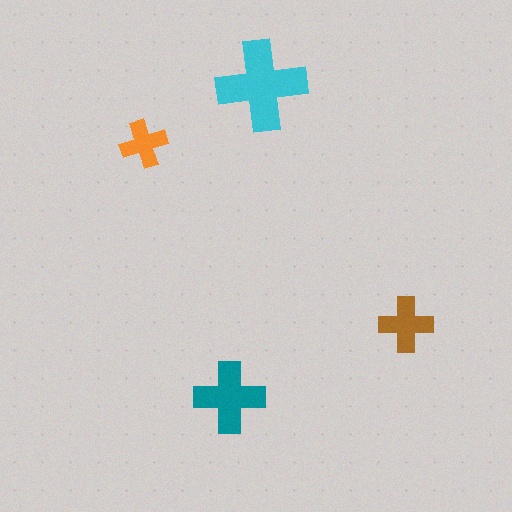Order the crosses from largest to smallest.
the cyan one, the teal one, the brown one, the orange one.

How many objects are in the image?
There are 4 objects in the image.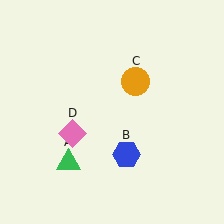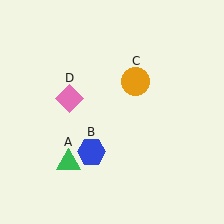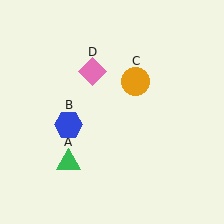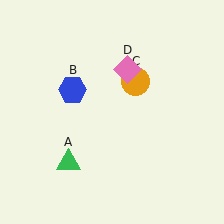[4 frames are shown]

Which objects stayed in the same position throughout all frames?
Green triangle (object A) and orange circle (object C) remained stationary.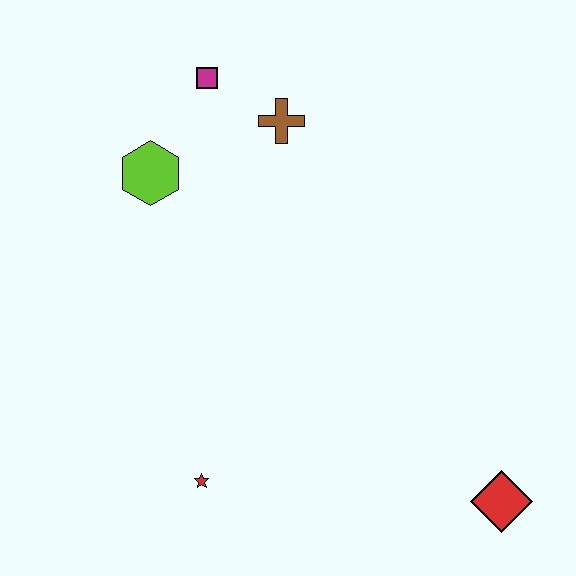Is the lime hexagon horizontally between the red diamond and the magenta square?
No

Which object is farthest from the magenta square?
The red diamond is farthest from the magenta square.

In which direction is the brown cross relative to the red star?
The brown cross is above the red star.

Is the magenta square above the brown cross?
Yes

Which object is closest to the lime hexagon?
The magenta square is closest to the lime hexagon.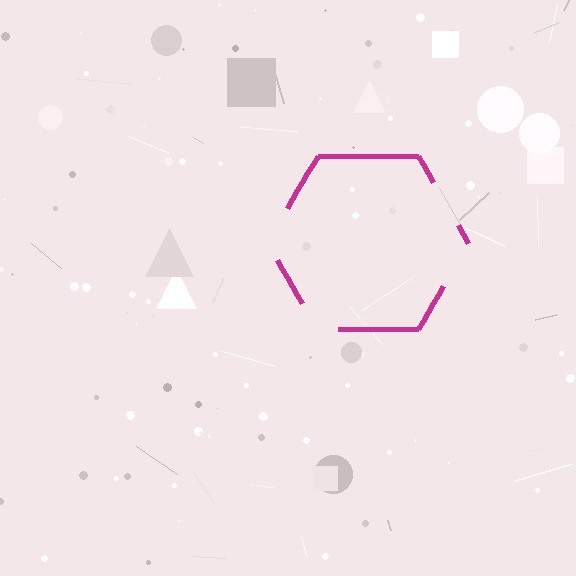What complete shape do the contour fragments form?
The contour fragments form a hexagon.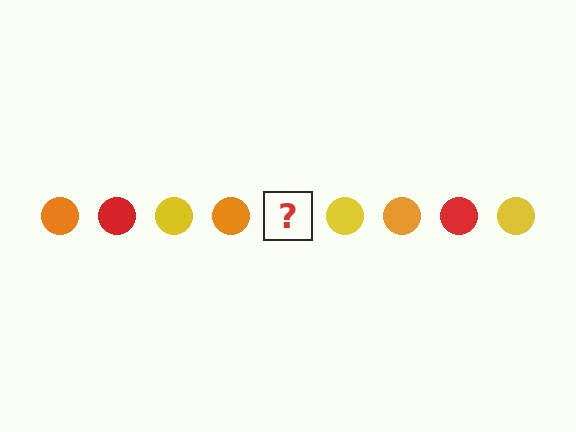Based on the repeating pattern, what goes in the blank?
The blank should be a red circle.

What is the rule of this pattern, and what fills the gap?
The rule is that the pattern cycles through orange, red, yellow circles. The gap should be filled with a red circle.